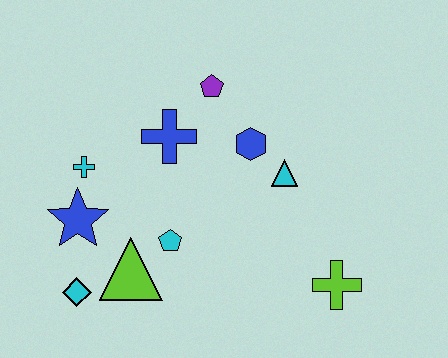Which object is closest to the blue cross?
The purple pentagon is closest to the blue cross.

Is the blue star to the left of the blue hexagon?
Yes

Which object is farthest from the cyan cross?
The lime cross is farthest from the cyan cross.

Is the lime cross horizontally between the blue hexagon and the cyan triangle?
No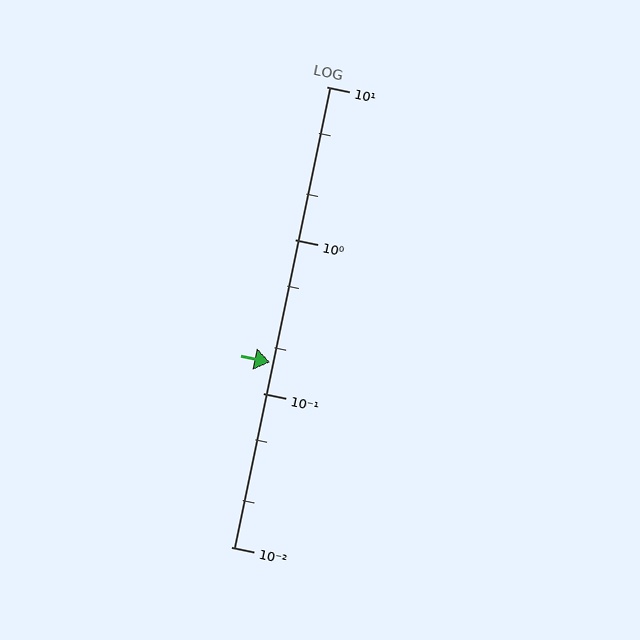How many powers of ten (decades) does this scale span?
The scale spans 3 decades, from 0.01 to 10.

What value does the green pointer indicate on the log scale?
The pointer indicates approximately 0.16.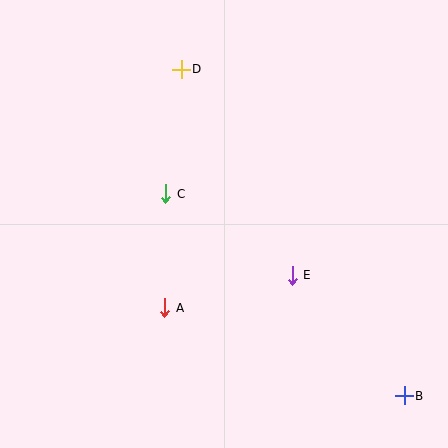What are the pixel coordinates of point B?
Point B is at (404, 396).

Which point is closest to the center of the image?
Point C at (166, 194) is closest to the center.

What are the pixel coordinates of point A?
Point A is at (165, 308).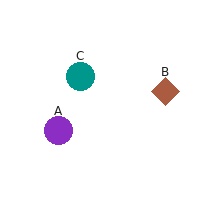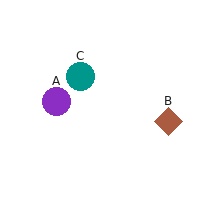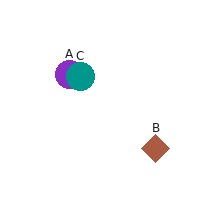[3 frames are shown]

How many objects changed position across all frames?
2 objects changed position: purple circle (object A), brown diamond (object B).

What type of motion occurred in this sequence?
The purple circle (object A), brown diamond (object B) rotated clockwise around the center of the scene.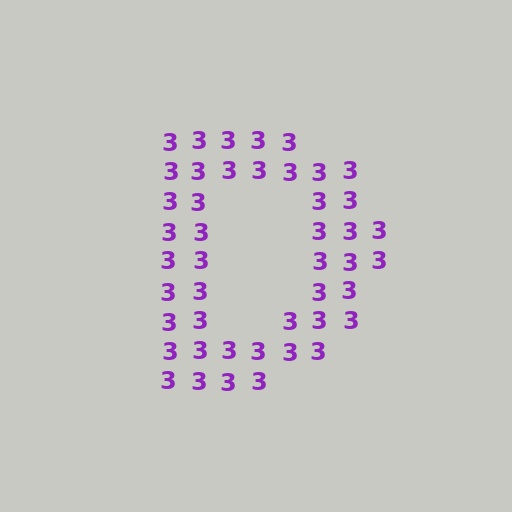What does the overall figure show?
The overall figure shows the letter D.